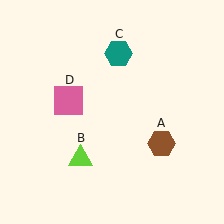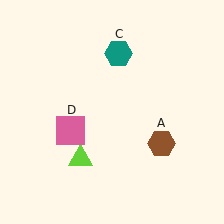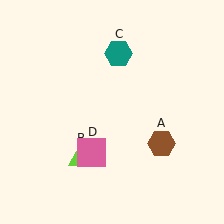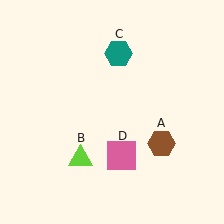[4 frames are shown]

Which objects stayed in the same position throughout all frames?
Brown hexagon (object A) and lime triangle (object B) and teal hexagon (object C) remained stationary.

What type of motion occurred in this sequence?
The pink square (object D) rotated counterclockwise around the center of the scene.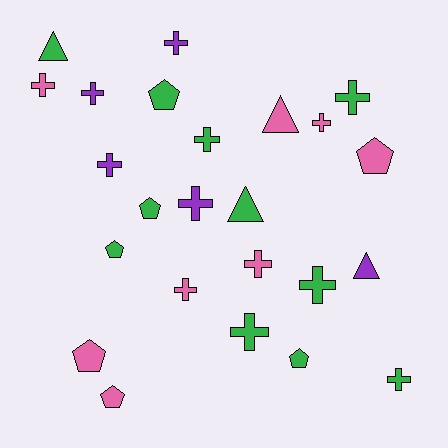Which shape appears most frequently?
Cross, with 13 objects.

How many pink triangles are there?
There is 1 pink triangle.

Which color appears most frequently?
Green, with 11 objects.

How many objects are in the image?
There are 24 objects.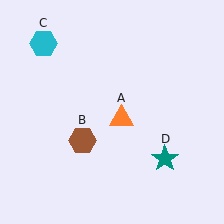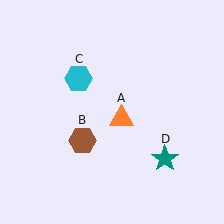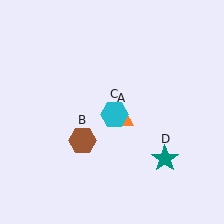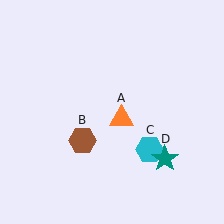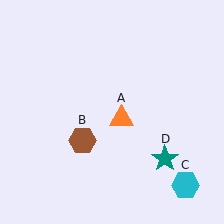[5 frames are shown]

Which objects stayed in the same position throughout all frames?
Orange triangle (object A) and brown hexagon (object B) and teal star (object D) remained stationary.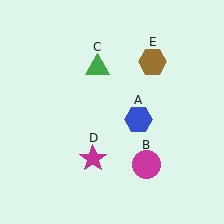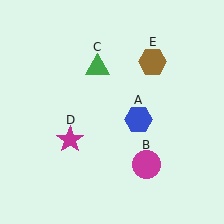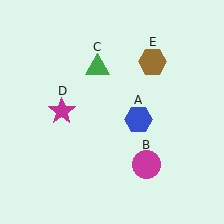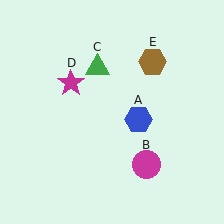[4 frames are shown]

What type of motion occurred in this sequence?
The magenta star (object D) rotated clockwise around the center of the scene.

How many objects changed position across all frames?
1 object changed position: magenta star (object D).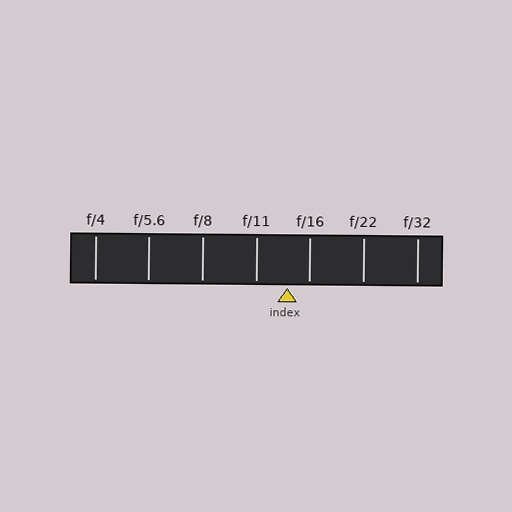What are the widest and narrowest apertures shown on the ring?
The widest aperture shown is f/4 and the narrowest is f/32.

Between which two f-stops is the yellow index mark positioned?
The index mark is between f/11 and f/16.